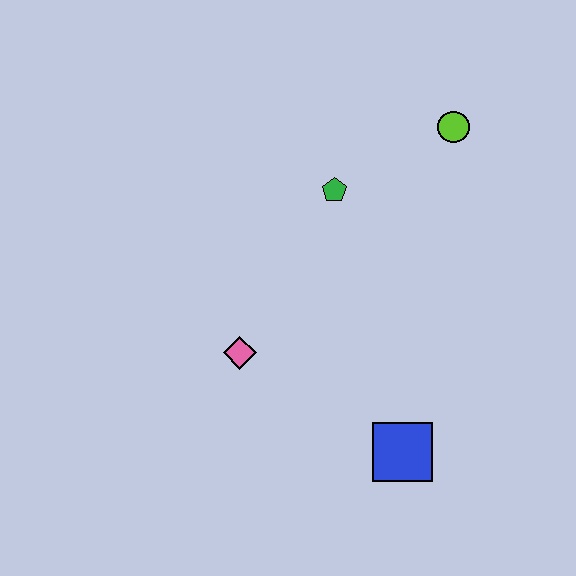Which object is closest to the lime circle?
The green pentagon is closest to the lime circle.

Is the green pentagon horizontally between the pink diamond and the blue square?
Yes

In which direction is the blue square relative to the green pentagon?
The blue square is below the green pentagon.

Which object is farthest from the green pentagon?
The blue square is farthest from the green pentagon.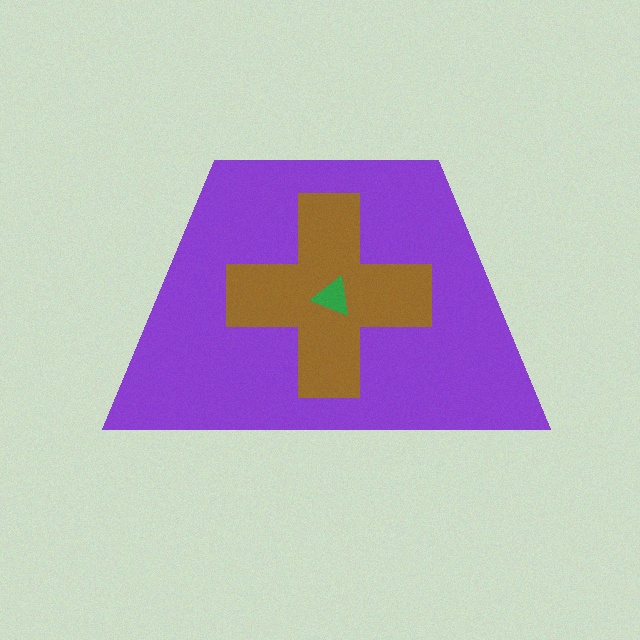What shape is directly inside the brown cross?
The green triangle.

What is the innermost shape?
The green triangle.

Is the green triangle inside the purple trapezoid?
Yes.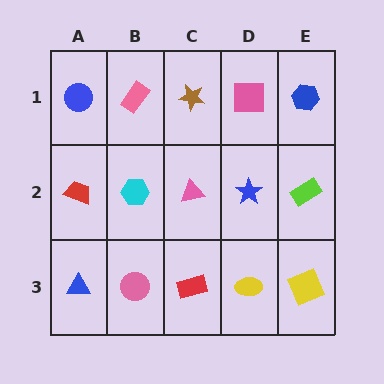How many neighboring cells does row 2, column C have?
4.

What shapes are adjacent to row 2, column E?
A blue hexagon (row 1, column E), a yellow square (row 3, column E), a blue star (row 2, column D).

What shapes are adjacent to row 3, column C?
A pink triangle (row 2, column C), a pink circle (row 3, column B), a yellow ellipse (row 3, column D).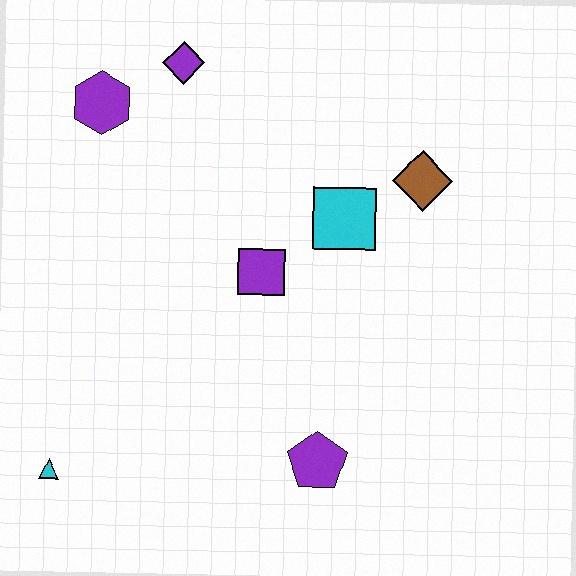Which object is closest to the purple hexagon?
The purple diamond is closest to the purple hexagon.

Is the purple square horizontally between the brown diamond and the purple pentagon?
No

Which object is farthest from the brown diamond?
The cyan triangle is farthest from the brown diamond.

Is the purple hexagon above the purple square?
Yes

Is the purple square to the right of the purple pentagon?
No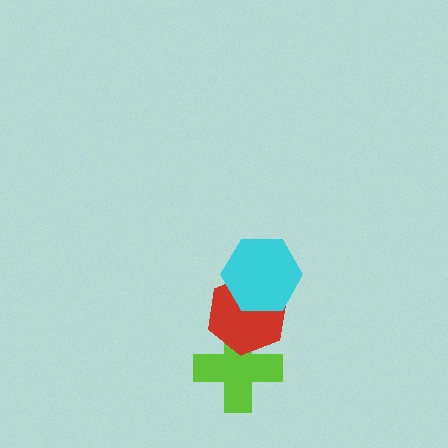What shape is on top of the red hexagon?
The cyan hexagon is on top of the red hexagon.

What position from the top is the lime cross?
The lime cross is 3rd from the top.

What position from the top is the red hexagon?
The red hexagon is 2nd from the top.